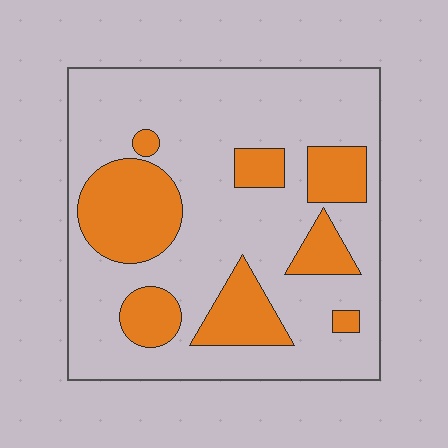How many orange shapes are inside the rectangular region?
8.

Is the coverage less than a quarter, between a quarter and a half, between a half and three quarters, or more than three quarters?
Between a quarter and a half.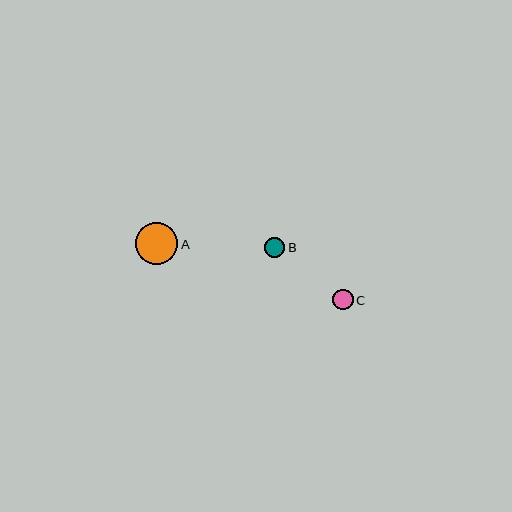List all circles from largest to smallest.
From largest to smallest: A, C, B.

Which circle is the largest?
Circle A is the largest with a size of approximately 43 pixels.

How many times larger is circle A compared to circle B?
Circle A is approximately 2.1 times the size of circle B.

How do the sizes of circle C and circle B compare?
Circle C and circle B are approximately the same size.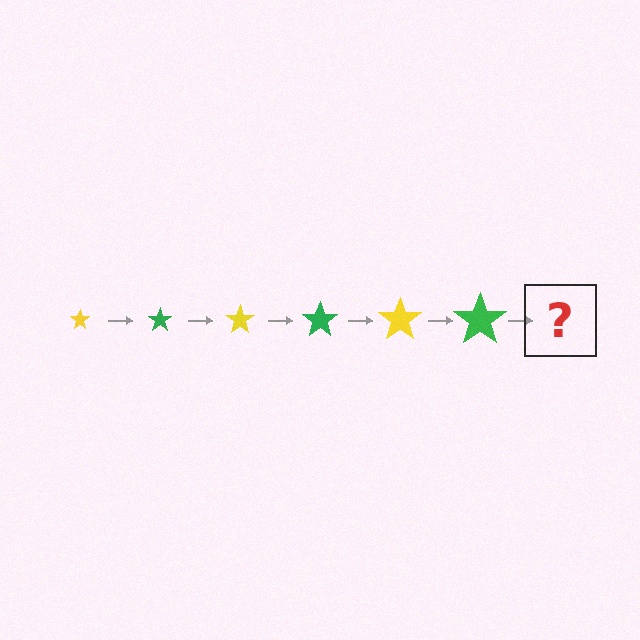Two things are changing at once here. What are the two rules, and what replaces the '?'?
The two rules are that the star grows larger each step and the color cycles through yellow and green. The '?' should be a yellow star, larger than the previous one.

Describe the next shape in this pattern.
It should be a yellow star, larger than the previous one.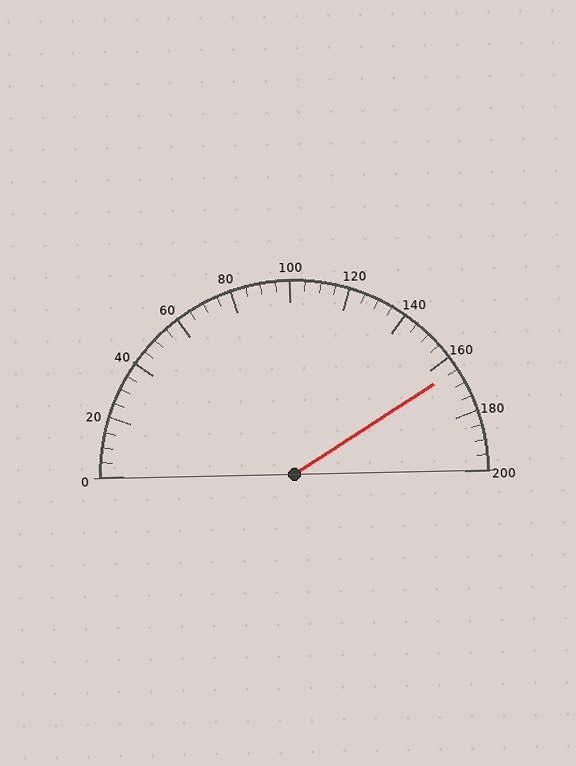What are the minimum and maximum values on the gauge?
The gauge ranges from 0 to 200.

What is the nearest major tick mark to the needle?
The nearest major tick mark is 160.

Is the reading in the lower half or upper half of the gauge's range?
The reading is in the upper half of the range (0 to 200).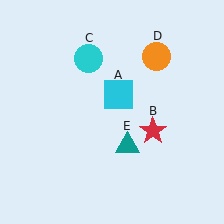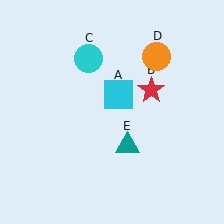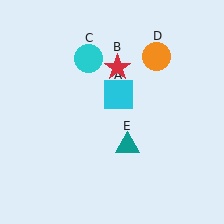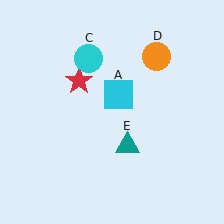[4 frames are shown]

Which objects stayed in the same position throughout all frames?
Cyan square (object A) and cyan circle (object C) and orange circle (object D) and teal triangle (object E) remained stationary.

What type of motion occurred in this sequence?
The red star (object B) rotated counterclockwise around the center of the scene.